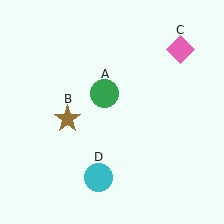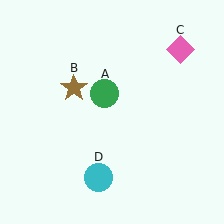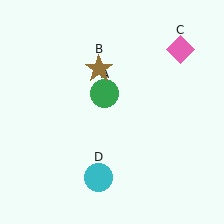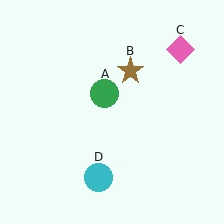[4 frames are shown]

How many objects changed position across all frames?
1 object changed position: brown star (object B).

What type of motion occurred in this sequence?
The brown star (object B) rotated clockwise around the center of the scene.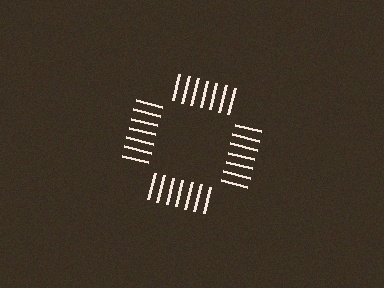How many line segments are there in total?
28 — 7 along each of the 4 edges.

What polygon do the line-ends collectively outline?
An illusory square — the line segments terminate on its edges but no continuous stroke is drawn.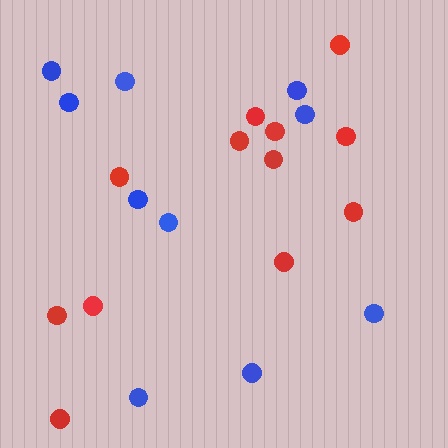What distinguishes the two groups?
There are 2 groups: one group of blue circles (10) and one group of red circles (12).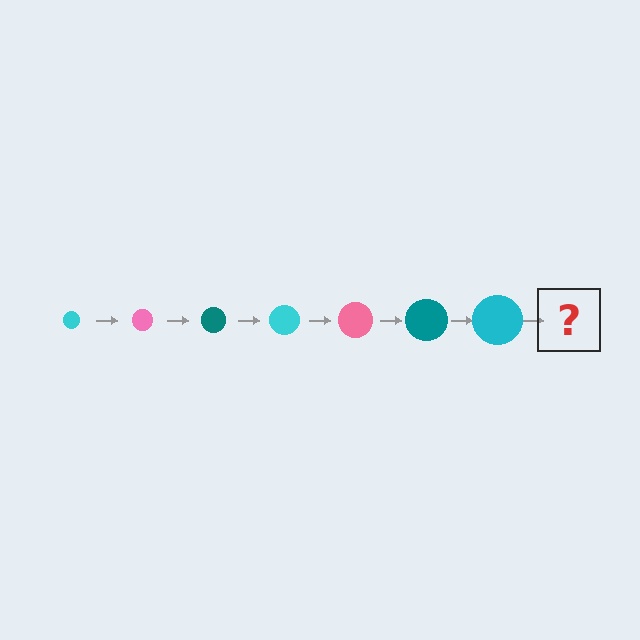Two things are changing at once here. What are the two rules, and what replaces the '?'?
The two rules are that the circle grows larger each step and the color cycles through cyan, pink, and teal. The '?' should be a pink circle, larger than the previous one.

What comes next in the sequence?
The next element should be a pink circle, larger than the previous one.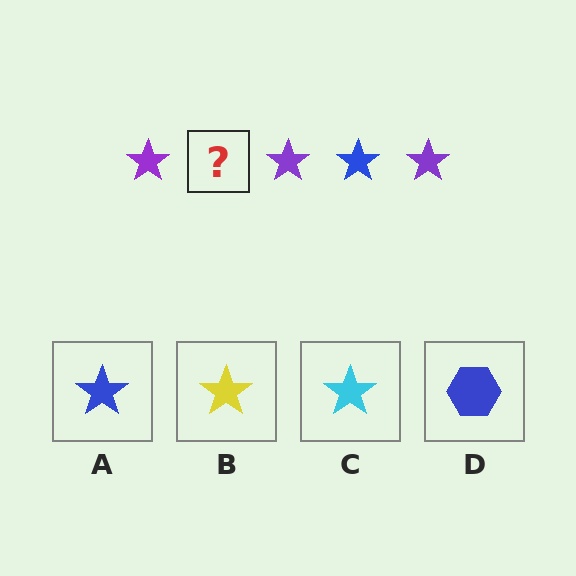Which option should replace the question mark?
Option A.